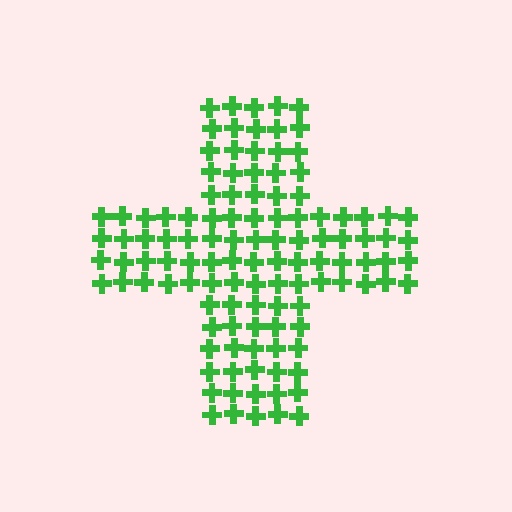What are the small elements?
The small elements are crosses.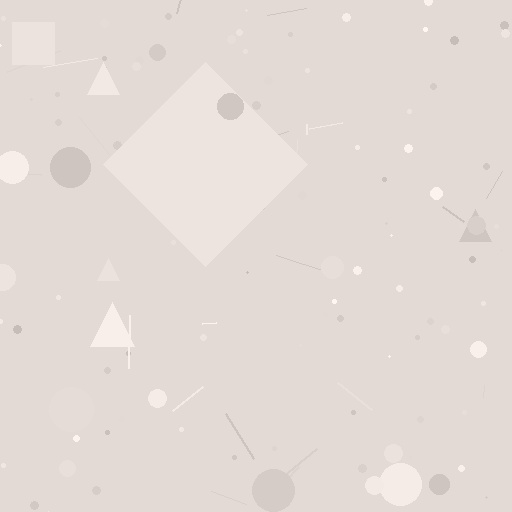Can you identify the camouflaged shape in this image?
The camouflaged shape is a diamond.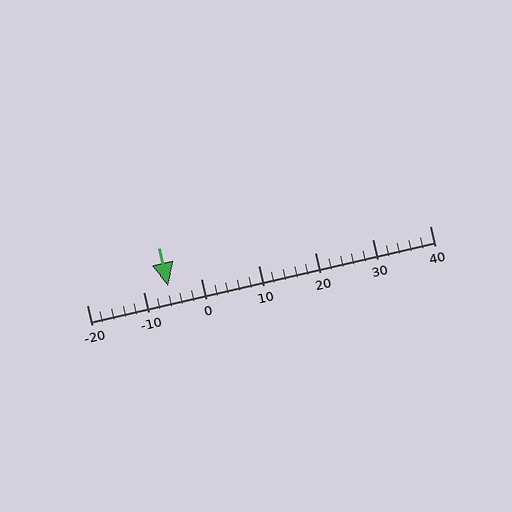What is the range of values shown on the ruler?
The ruler shows values from -20 to 40.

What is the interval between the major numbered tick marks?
The major tick marks are spaced 10 units apart.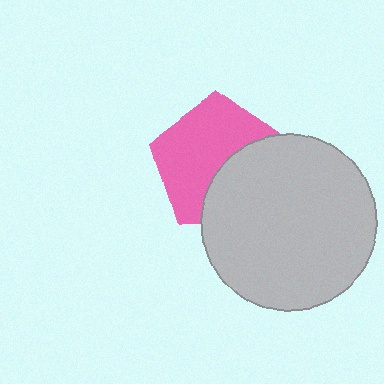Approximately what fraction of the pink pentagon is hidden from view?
Roughly 39% of the pink pentagon is hidden behind the light gray circle.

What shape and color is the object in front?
The object in front is a light gray circle.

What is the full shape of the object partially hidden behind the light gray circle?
The partially hidden object is a pink pentagon.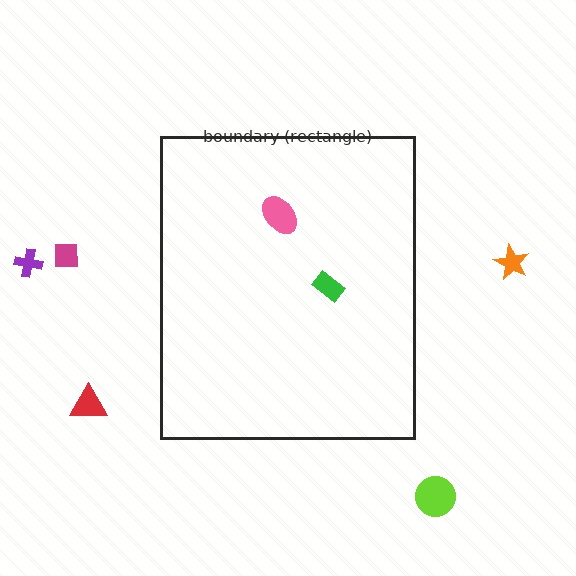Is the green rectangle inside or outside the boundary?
Inside.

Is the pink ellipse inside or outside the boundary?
Inside.